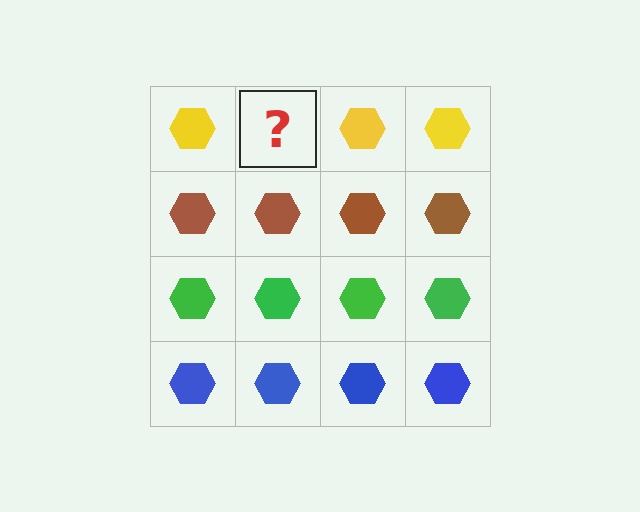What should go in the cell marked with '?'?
The missing cell should contain a yellow hexagon.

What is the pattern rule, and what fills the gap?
The rule is that each row has a consistent color. The gap should be filled with a yellow hexagon.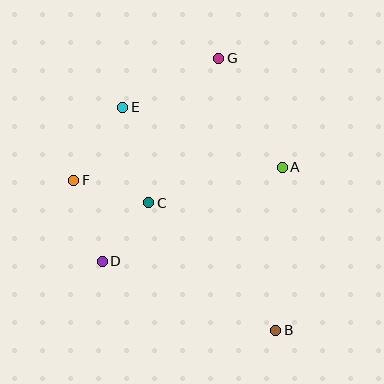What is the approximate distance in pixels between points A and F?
The distance between A and F is approximately 209 pixels.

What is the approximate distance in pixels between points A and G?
The distance between A and G is approximately 126 pixels.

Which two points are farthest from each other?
Points B and G are farthest from each other.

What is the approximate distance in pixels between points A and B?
The distance between A and B is approximately 163 pixels.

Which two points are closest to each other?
Points C and D are closest to each other.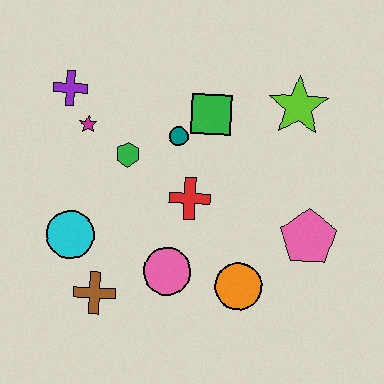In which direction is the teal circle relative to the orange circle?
The teal circle is above the orange circle.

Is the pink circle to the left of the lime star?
Yes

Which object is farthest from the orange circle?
The purple cross is farthest from the orange circle.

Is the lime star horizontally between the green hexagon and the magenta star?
No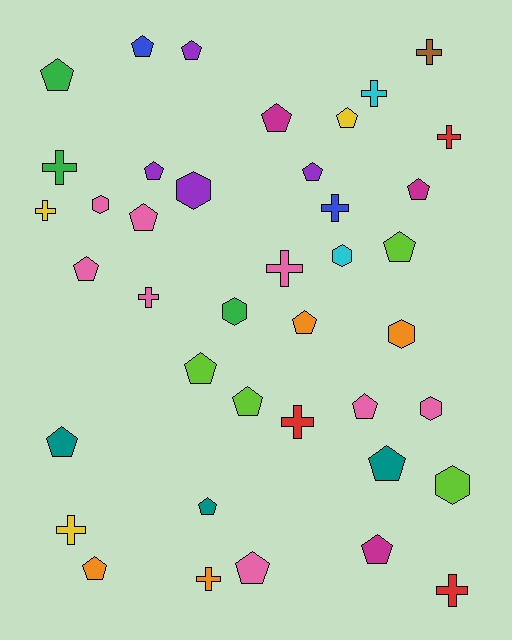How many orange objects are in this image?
There are 4 orange objects.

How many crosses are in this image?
There are 12 crosses.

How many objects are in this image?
There are 40 objects.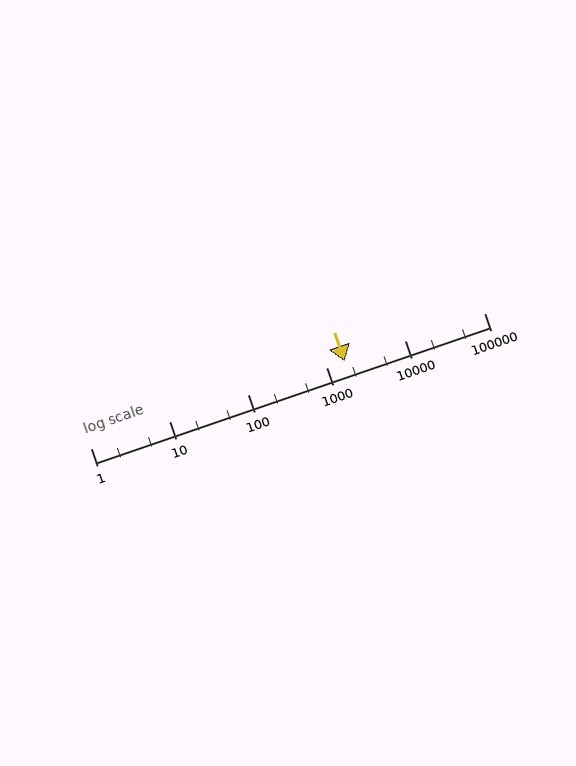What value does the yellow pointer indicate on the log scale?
The pointer indicates approximately 1700.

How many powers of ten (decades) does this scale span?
The scale spans 5 decades, from 1 to 100000.